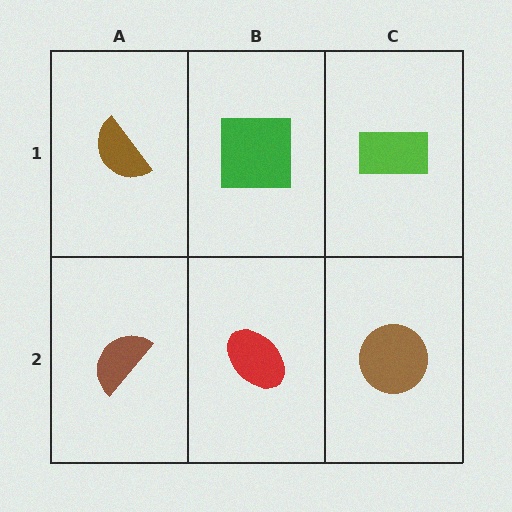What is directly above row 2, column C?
A lime rectangle.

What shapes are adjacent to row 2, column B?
A green square (row 1, column B), a brown semicircle (row 2, column A), a brown circle (row 2, column C).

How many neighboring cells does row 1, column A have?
2.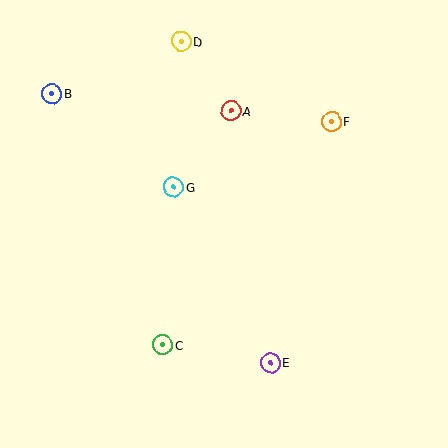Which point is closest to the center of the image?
Point G at (174, 187) is closest to the center.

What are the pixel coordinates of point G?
Point G is at (174, 187).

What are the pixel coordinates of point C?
Point C is at (163, 345).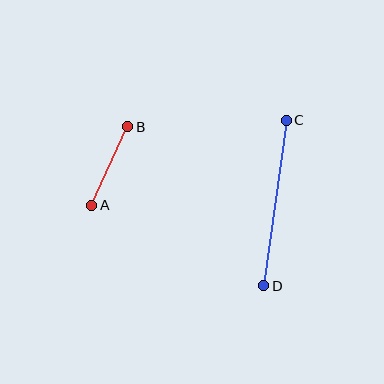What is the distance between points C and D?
The distance is approximately 167 pixels.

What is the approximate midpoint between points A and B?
The midpoint is at approximately (110, 166) pixels.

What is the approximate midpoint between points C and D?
The midpoint is at approximately (275, 203) pixels.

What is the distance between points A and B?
The distance is approximately 86 pixels.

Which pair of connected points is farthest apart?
Points C and D are farthest apart.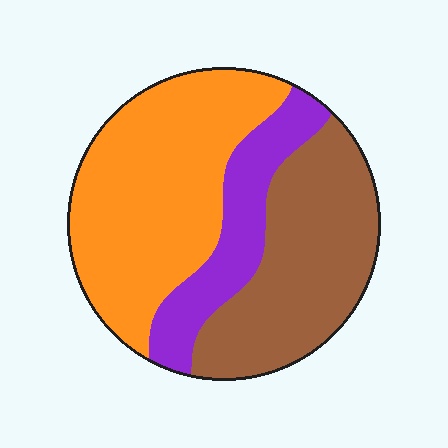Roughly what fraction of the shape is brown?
Brown takes up between a quarter and a half of the shape.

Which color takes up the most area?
Orange, at roughly 45%.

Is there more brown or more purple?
Brown.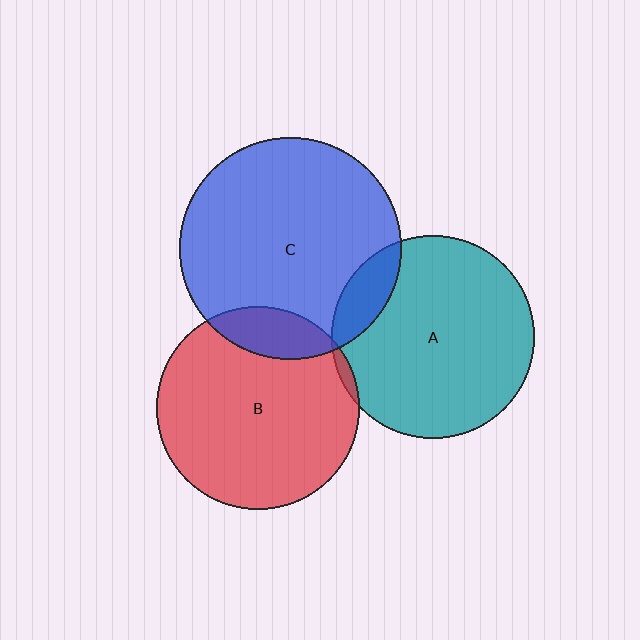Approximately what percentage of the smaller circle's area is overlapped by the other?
Approximately 10%.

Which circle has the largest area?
Circle C (blue).